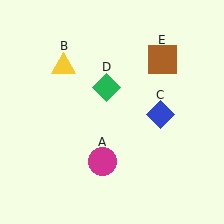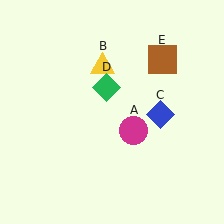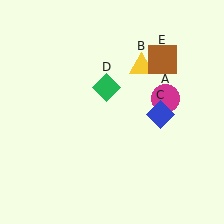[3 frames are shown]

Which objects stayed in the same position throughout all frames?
Blue diamond (object C) and green diamond (object D) and brown square (object E) remained stationary.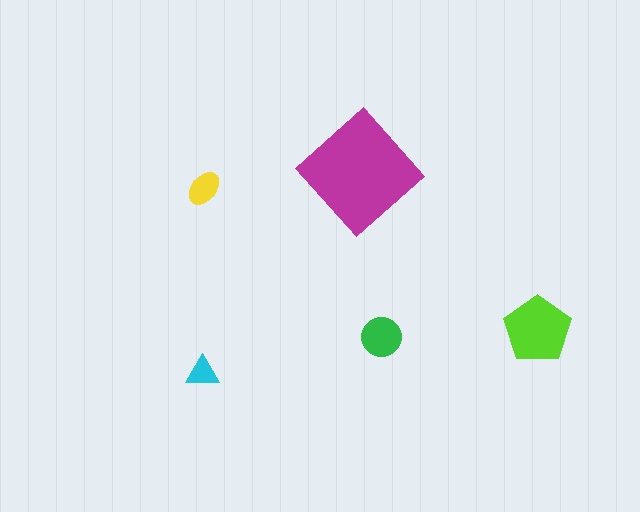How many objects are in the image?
There are 5 objects in the image.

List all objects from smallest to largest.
The cyan triangle, the yellow ellipse, the green circle, the lime pentagon, the magenta diamond.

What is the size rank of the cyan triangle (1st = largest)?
5th.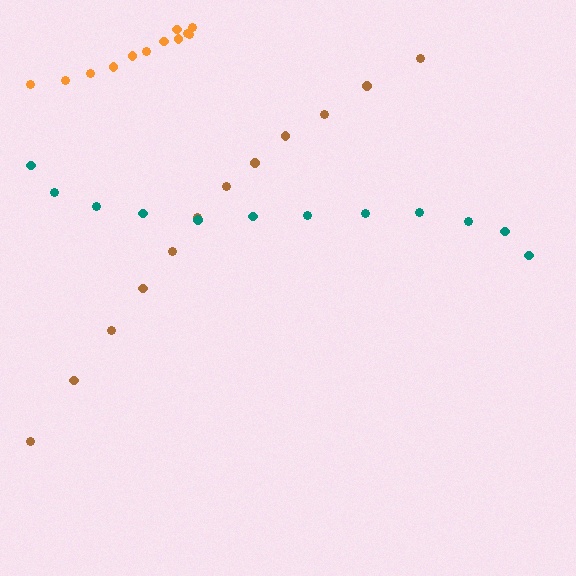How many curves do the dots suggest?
There are 3 distinct paths.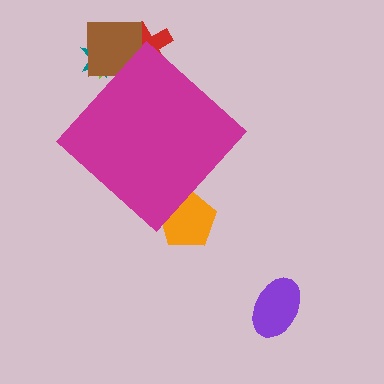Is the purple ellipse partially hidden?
No, the purple ellipse is fully visible.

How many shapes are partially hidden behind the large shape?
5 shapes are partially hidden.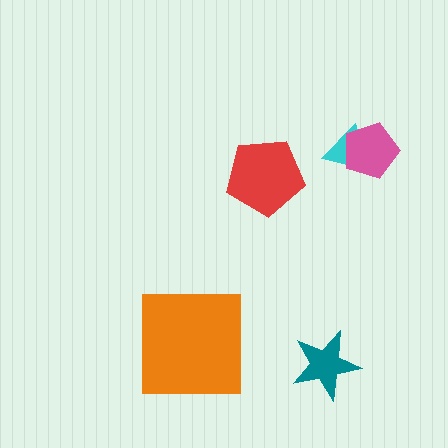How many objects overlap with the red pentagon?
0 objects overlap with the red pentagon.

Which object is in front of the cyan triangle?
The pink pentagon is in front of the cyan triangle.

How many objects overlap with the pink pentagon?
1 object overlaps with the pink pentagon.